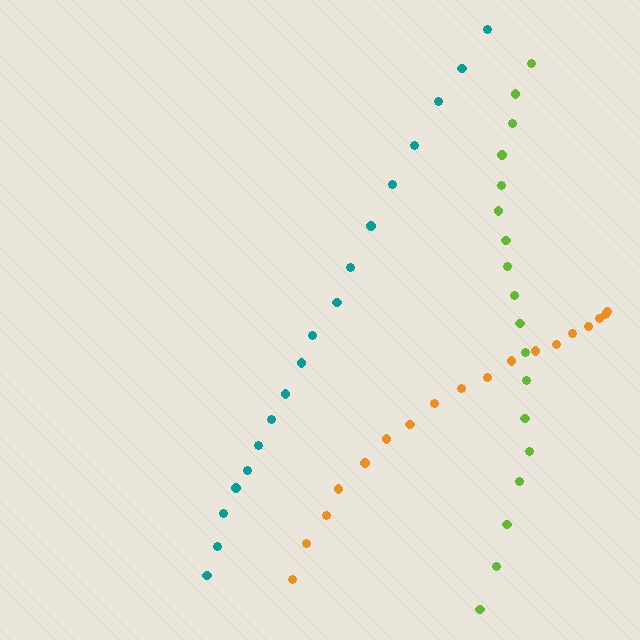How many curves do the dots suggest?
There are 3 distinct paths.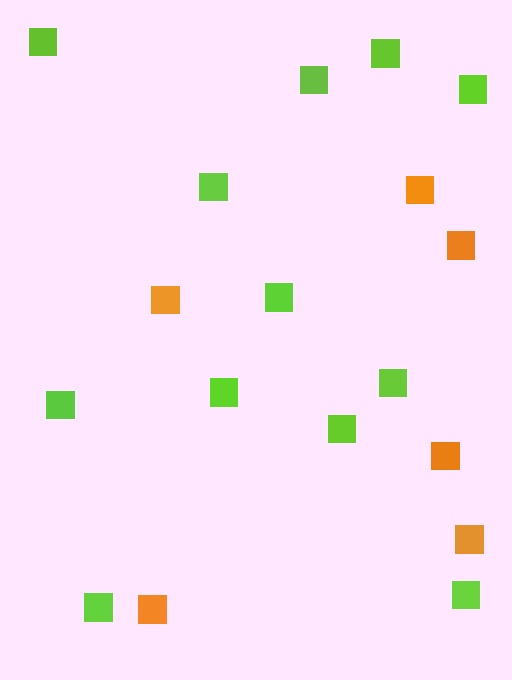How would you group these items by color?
There are 2 groups: one group of orange squares (6) and one group of lime squares (12).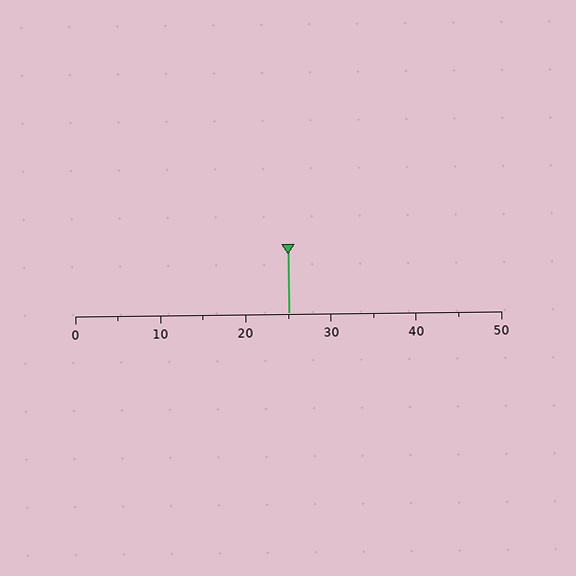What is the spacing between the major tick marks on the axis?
The major ticks are spaced 10 apart.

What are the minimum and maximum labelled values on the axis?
The axis runs from 0 to 50.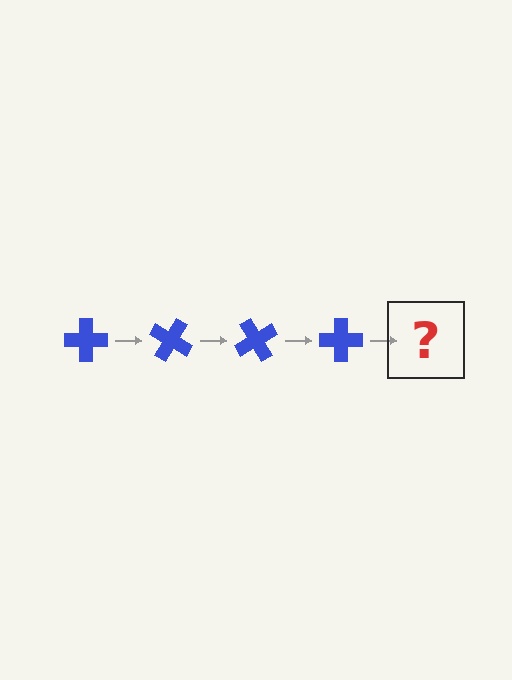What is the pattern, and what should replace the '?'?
The pattern is that the cross rotates 30 degrees each step. The '?' should be a blue cross rotated 120 degrees.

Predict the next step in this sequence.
The next step is a blue cross rotated 120 degrees.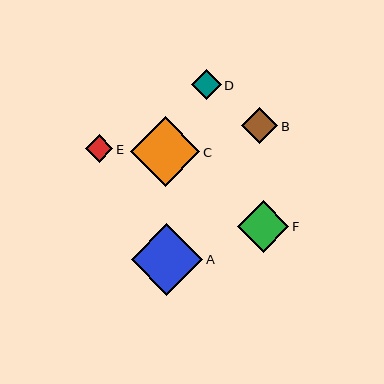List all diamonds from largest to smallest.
From largest to smallest: A, C, F, B, D, E.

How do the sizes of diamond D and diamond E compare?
Diamond D and diamond E are approximately the same size.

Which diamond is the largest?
Diamond A is the largest with a size of approximately 72 pixels.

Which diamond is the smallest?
Diamond E is the smallest with a size of approximately 27 pixels.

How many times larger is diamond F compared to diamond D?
Diamond F is approximately 1.7 times the size of diamond D.